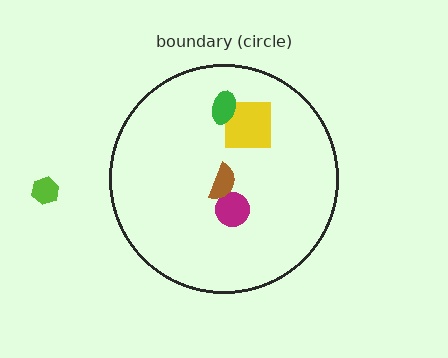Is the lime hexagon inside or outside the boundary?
Outside.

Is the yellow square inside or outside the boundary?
Inside.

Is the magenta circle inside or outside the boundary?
Inside.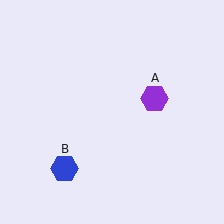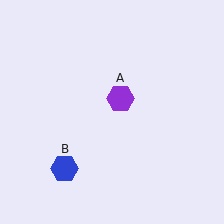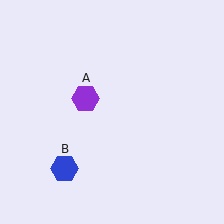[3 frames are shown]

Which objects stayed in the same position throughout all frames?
Blue hexagon (object B) remained stationary.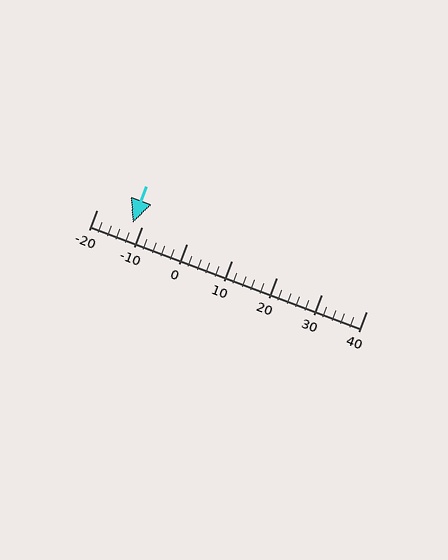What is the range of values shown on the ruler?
The ruler shows values from -20 to 40.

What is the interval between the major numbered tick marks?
The major tick marks are spaced 10 units apart.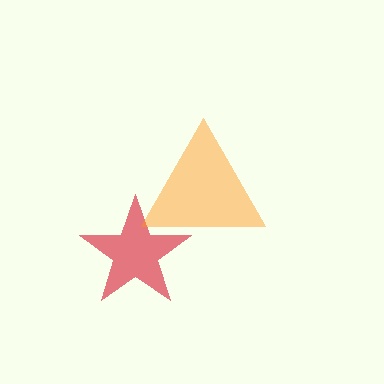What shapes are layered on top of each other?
The layered shapes are: a red star, an orange triangle.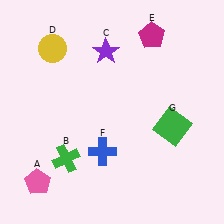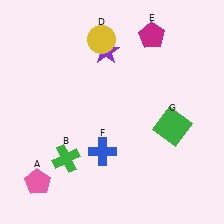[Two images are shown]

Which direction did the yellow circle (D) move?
The yellow circle (D) moved right.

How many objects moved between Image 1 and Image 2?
1 object moved between the two images.